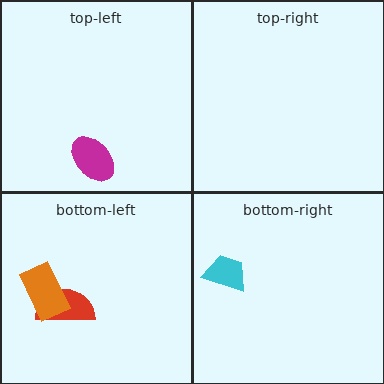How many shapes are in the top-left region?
1.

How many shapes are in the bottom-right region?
1.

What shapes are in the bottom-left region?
The red semicircle, the orange rectangle.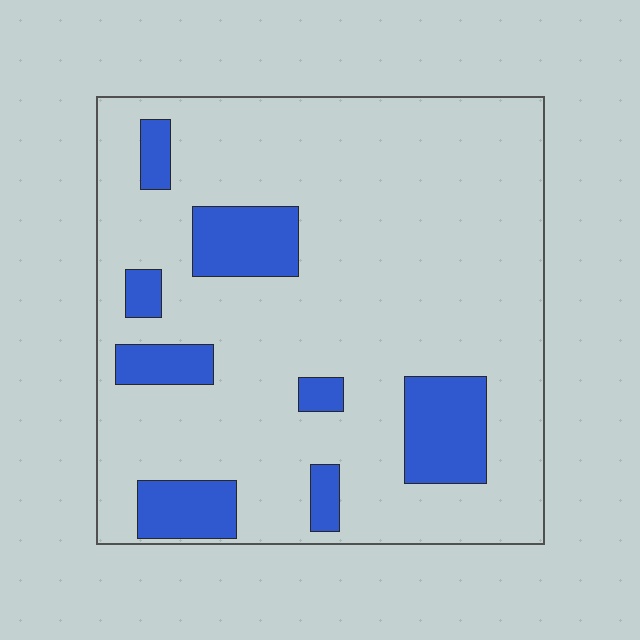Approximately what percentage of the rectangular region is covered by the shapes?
Approximately 15%.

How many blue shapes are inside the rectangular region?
8.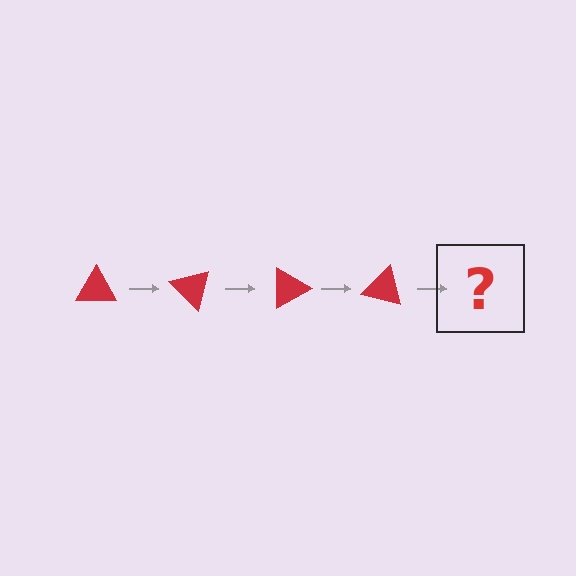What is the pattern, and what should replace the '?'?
The pattern is that the triangle rotates 45 degrees each step. The '?' should be a red triangle rotated 180 degrees.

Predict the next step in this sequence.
The next step is a red triangle rotated 180 degrees.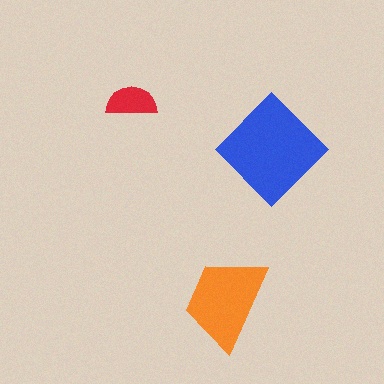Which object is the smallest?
The red semicircle.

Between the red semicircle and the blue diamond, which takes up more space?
The blue diamond.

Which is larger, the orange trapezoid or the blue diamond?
The blue diamond.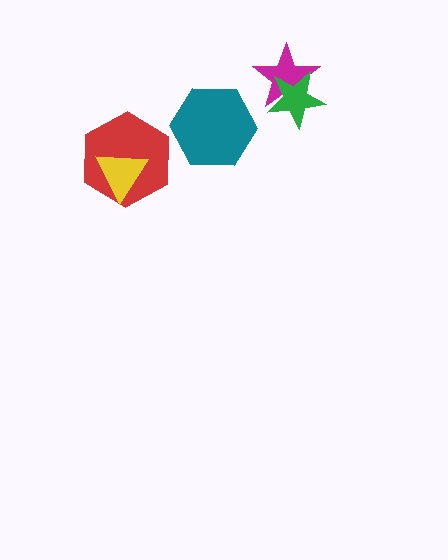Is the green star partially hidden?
No, no other shape covers it.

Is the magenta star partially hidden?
Yes, it is partially covered by another shape.